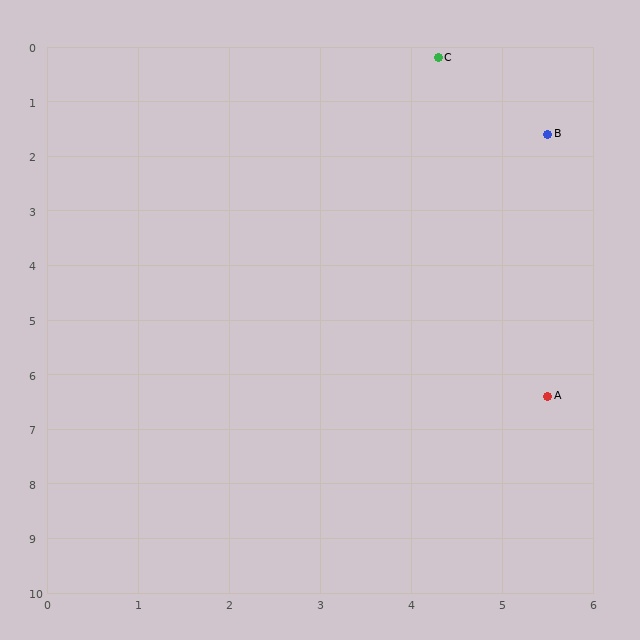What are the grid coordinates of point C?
Point C is at approximately (4.3, 0.2).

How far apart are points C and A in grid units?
Points C and A are about 6.3 grid units apart.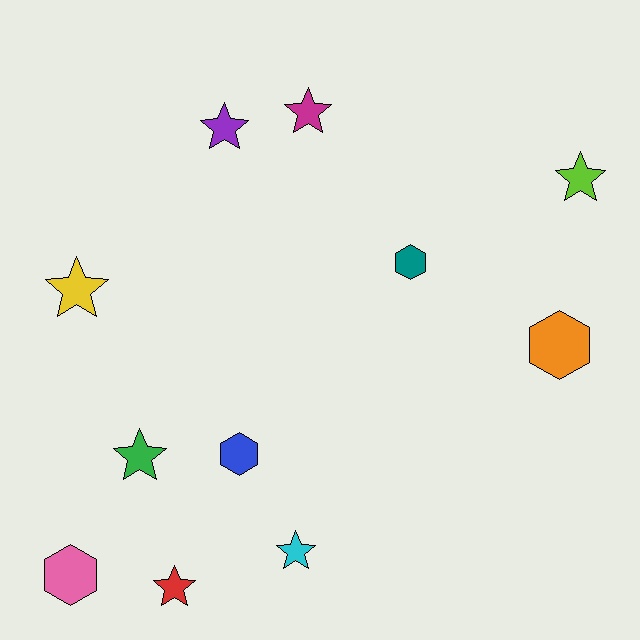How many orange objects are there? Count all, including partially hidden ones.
There is 1 orange object.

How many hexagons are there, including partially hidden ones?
There are 4 hexagons.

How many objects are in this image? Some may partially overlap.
There are 11 objects.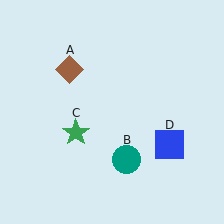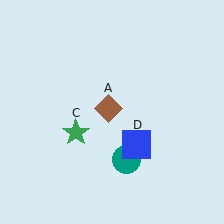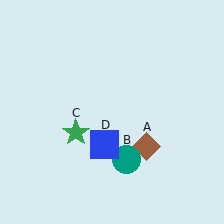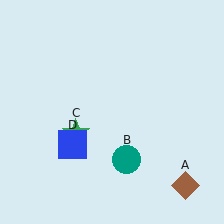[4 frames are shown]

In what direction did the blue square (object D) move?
The blue square (object D) moved left.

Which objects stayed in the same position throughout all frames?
Teal circle (object B) and green star (object C) remained stationary.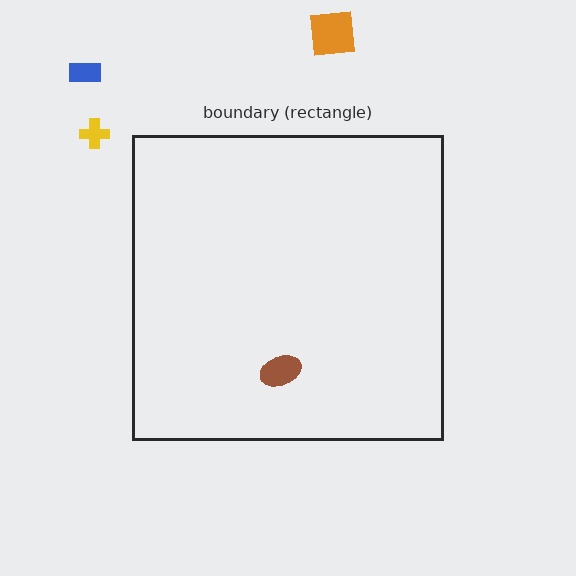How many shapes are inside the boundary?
1 inside, 3 outside.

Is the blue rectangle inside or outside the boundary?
Outside.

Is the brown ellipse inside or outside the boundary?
Inside.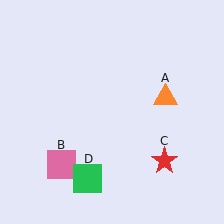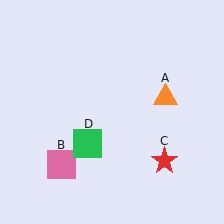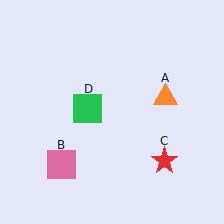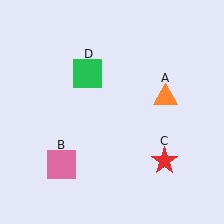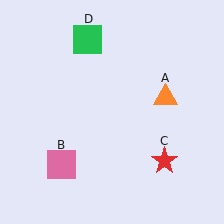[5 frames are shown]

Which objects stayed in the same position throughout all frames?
Orange triangle (object A) and pink square (object B) and red star (object C) remained stationary.